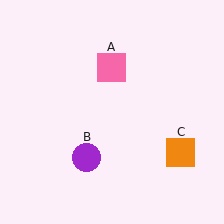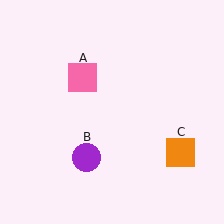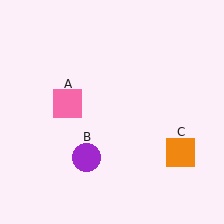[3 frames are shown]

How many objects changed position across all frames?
1 object changed position: pink square (object A).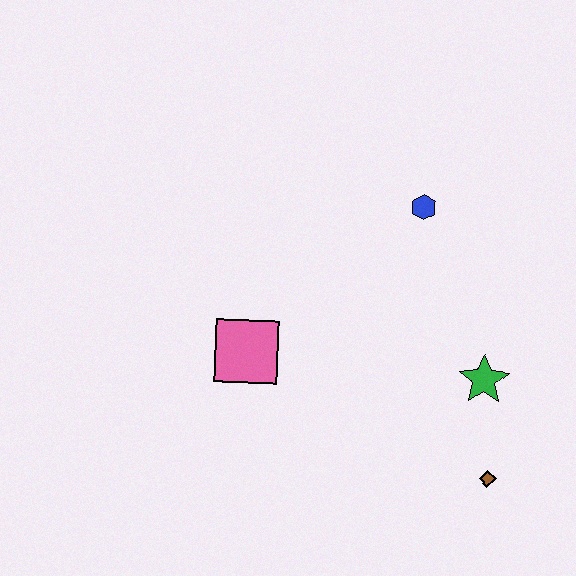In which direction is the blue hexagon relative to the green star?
The blue hexagon is above the green star.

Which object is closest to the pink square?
The blue hexagon is closest to the pink square.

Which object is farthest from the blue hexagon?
The brown diamond is farthest from the blue hexagon.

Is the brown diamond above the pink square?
No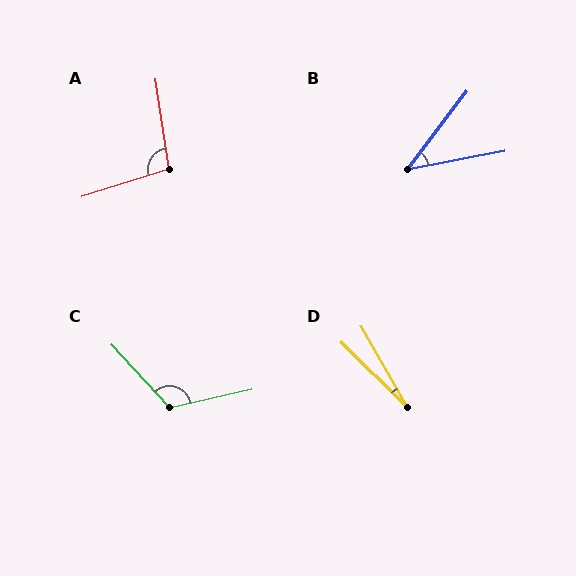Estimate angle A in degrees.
Approximately 99 degrees.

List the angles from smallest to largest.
D (16°), B (42°), A (99°), C (120°).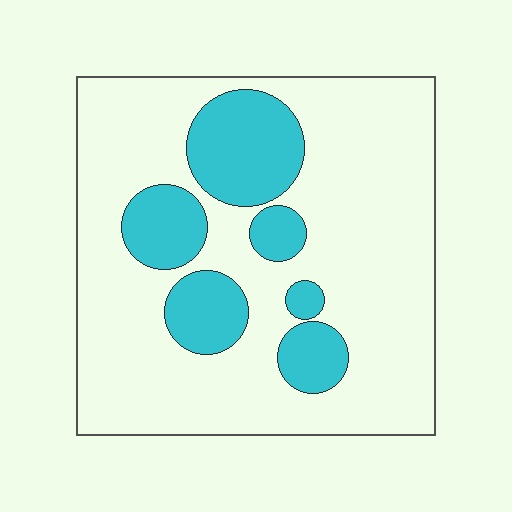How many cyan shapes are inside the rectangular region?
6.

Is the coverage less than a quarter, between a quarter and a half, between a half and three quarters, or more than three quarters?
Less than a quarter.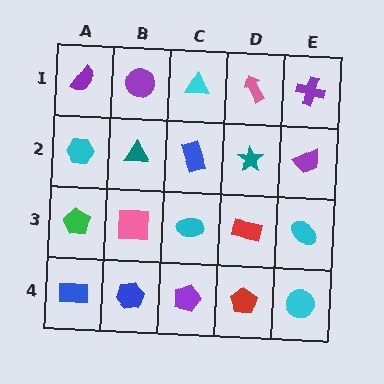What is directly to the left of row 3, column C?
A pink square.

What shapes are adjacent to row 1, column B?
A teal triangle (row 2, column B), a purple semicircle (row 1, column A), a cyan triangle (row 1, column C).